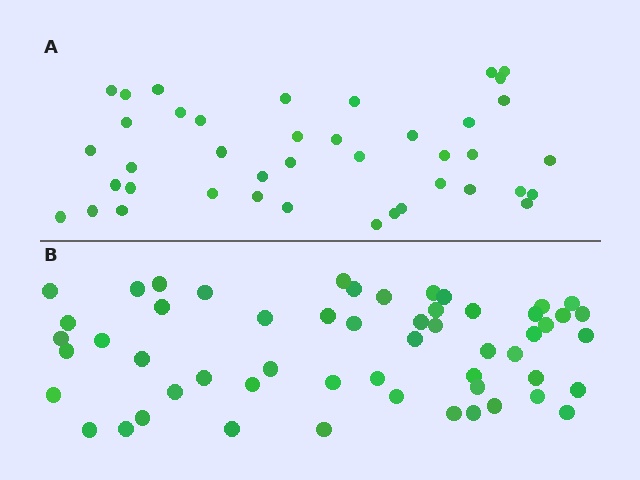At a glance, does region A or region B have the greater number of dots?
Region B (the bottom region) has more dots.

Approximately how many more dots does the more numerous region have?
Region B has approximately 15 more dots than region A.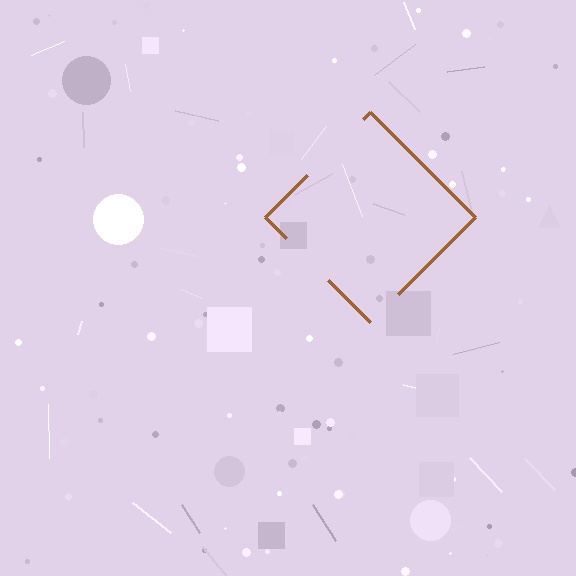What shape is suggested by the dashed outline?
The dashed outline suggests a diamond.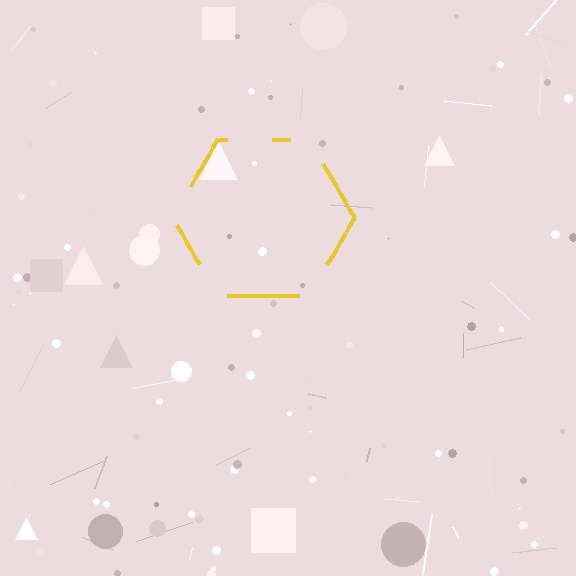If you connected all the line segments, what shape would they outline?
They would outline a hexagon.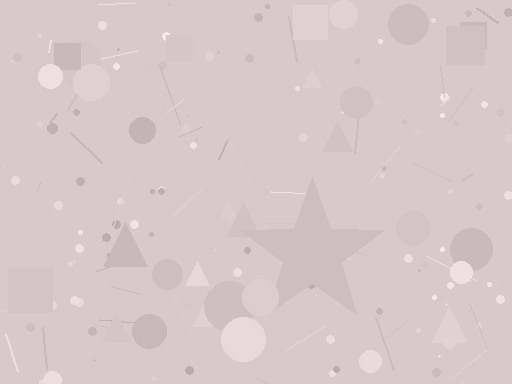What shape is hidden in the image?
A star is hidden in the image.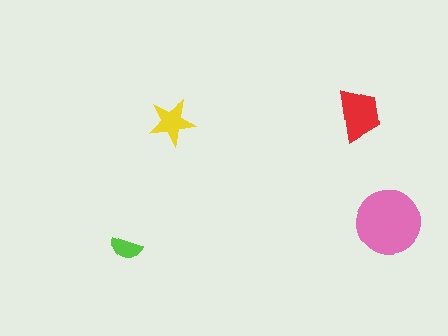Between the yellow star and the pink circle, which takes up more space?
The pink circle.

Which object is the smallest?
The lime semicircle.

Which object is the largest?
The pink circle.